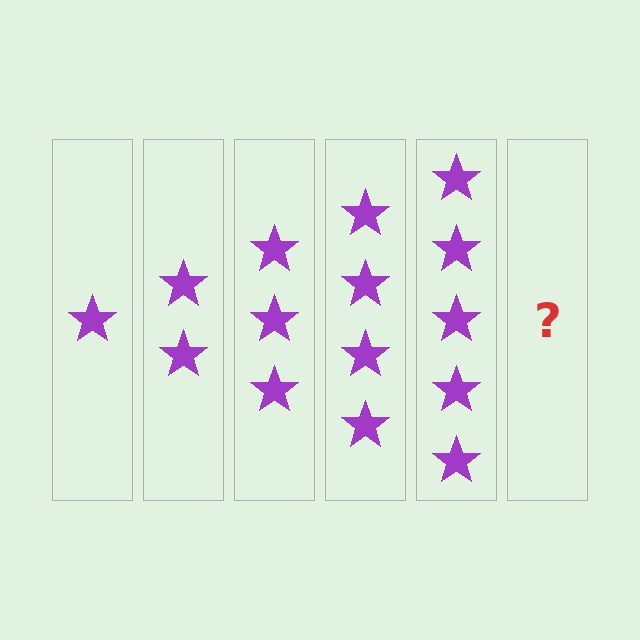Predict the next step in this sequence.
The next step is 6 stars.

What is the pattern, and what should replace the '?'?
The pattern is that each step adds one more star. The '?' should be 6 stars.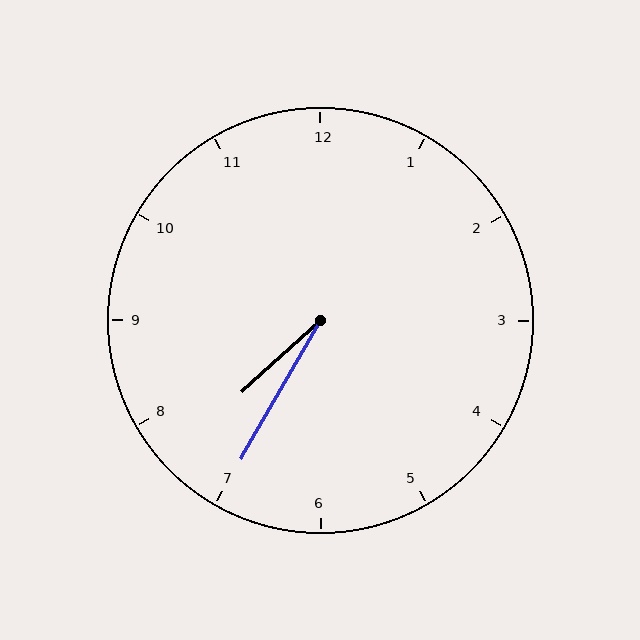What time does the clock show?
7:35.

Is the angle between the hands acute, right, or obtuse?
It is acute.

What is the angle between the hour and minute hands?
Approximately 18 degrees.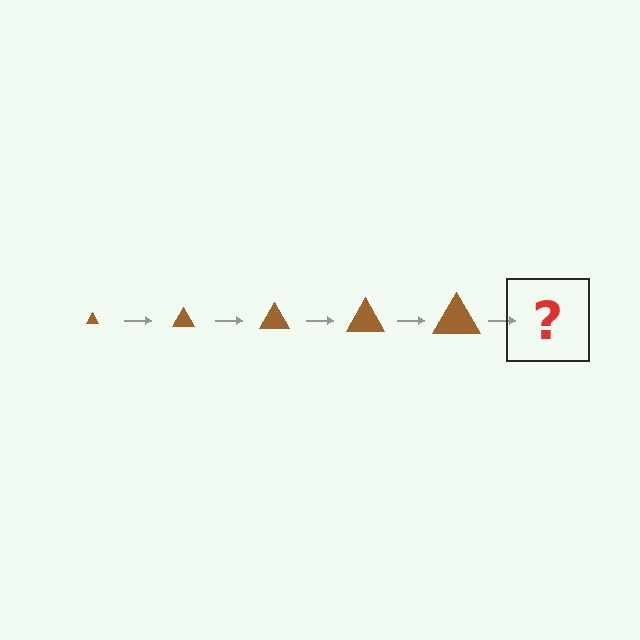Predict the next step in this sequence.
The next step is a brown triangle, larger than the previous one.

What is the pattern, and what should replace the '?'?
The pattern is that the triangle gets progressively larger each step. The '?' should be a brown triangle, larger than the previous one.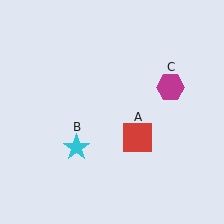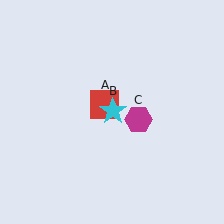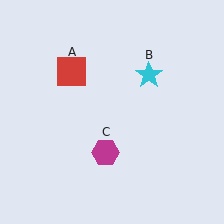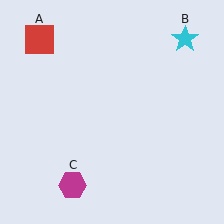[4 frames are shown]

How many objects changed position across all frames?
3 objects changed position: red square (object A), cyan star (object B), magenta hexagon (object C).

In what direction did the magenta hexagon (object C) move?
The magenta hexagon (object C) moved down and to the left.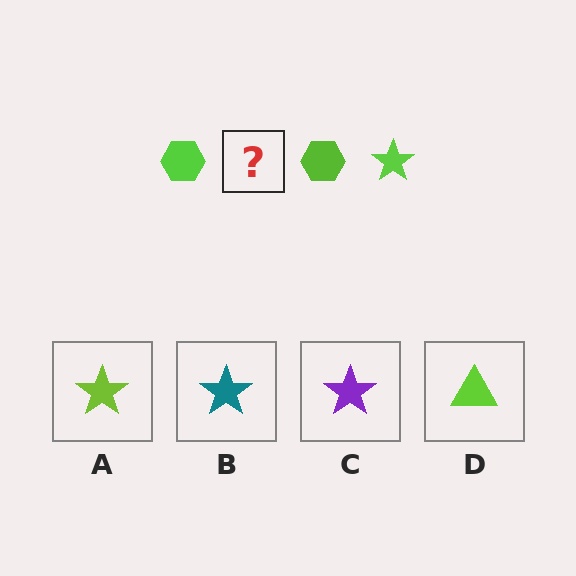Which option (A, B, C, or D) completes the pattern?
A.